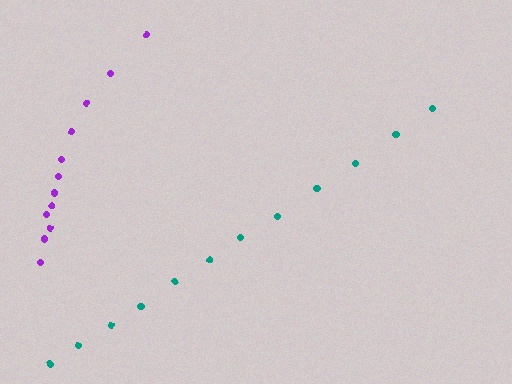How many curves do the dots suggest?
There are 2 distinct paths.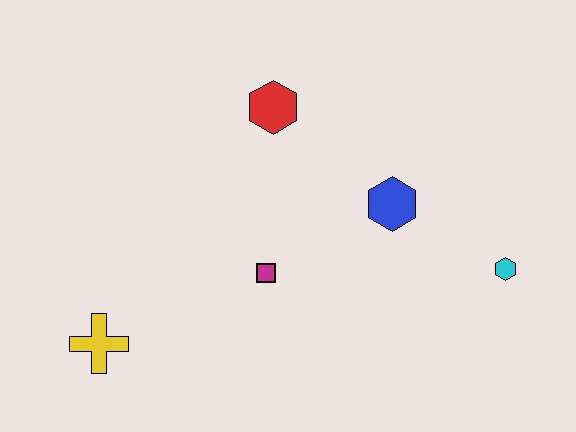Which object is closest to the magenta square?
The blue hexagon is closest to the magenta square.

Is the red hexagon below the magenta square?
No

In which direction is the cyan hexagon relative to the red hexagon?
The cyan hexagon is to the right of the red hexagon.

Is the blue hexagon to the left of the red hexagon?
No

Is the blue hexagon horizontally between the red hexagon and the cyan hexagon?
Yes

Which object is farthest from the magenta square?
The cyan hexagon is farthest from the magenta square.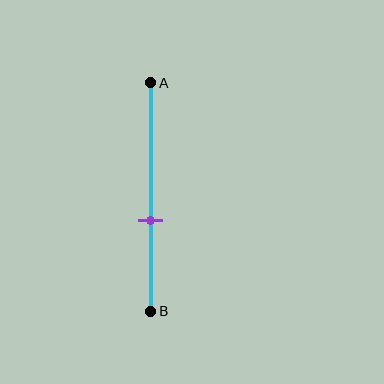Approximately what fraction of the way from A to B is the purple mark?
The purple mark is approximately 60% of the way from A to B.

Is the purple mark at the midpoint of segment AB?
No, the mark is at about 60% from A, not at the 50% midpoint.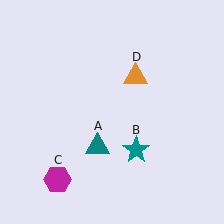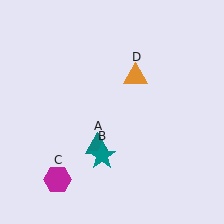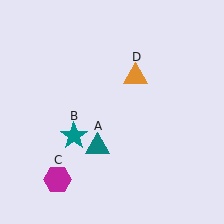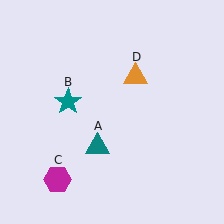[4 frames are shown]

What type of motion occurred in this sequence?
The teal star (object B) rotated clockwise around the center of the scene.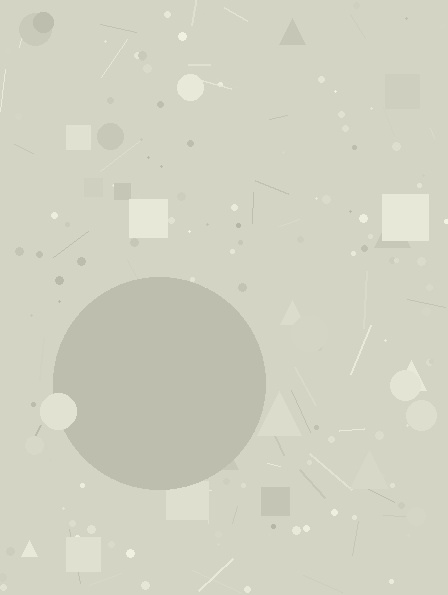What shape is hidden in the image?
A circle is hidden in the image.